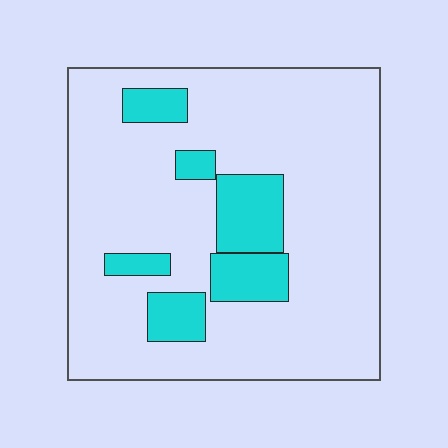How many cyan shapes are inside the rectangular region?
6.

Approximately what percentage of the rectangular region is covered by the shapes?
Approximately 20%.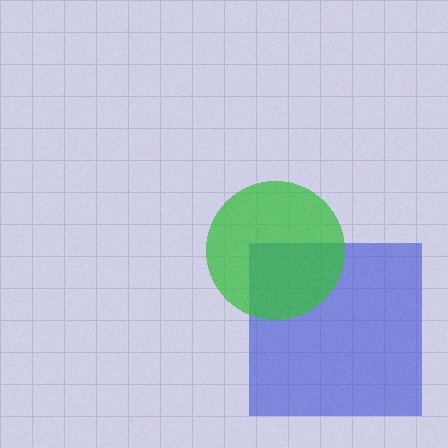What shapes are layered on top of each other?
The layered shapes are: a blue square, a green circle.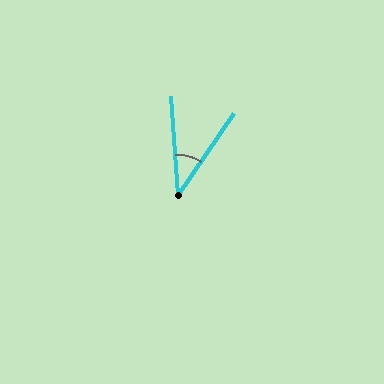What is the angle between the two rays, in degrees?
Approximately 39 degrees.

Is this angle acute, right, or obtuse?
It is acute.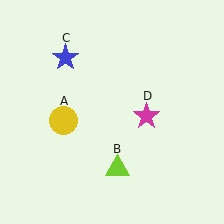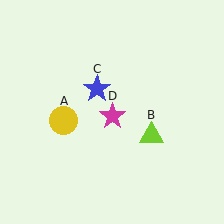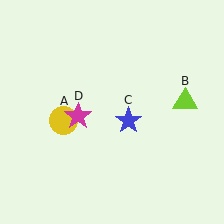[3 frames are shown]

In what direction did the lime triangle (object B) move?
The lime triangle (object B) moved up and to the right.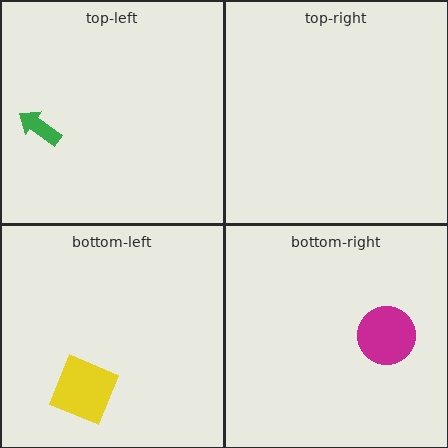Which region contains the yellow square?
The bottom-left region.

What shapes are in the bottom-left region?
The yellow square.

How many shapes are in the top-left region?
1.